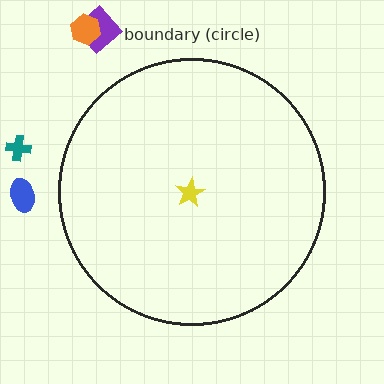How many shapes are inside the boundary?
1 inside, 4 outside.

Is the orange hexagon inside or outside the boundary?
Outside.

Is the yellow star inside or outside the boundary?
Inside.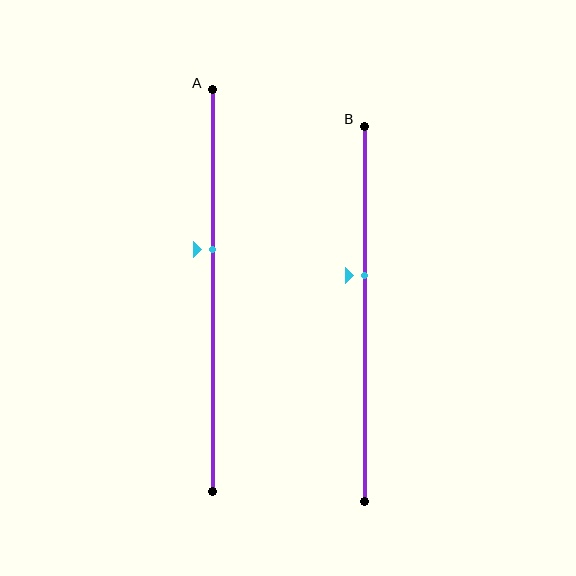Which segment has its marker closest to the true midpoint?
Segment B has its marker closest to the true midpoint.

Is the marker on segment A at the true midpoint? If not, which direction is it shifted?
No, the marker on segment A is shifted upward by about 10% of the segment length.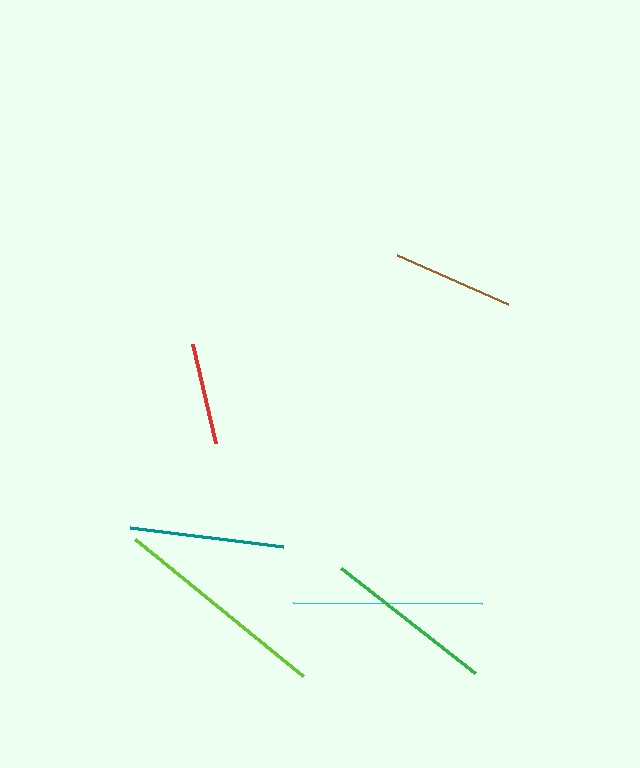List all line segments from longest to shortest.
From longest to shortest: lime, cyan, green, teal, brown, red.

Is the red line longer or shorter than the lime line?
The lime line is longer than the red line.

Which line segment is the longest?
The lime line is the longest at approximately 216 pixels.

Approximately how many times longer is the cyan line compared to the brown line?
The cyan line is approximately 1.6 times the length of the brown line.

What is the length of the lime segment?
The lime segment is approximately 216 pixels long.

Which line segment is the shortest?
The red line is the shortest at approximately 102 pixels.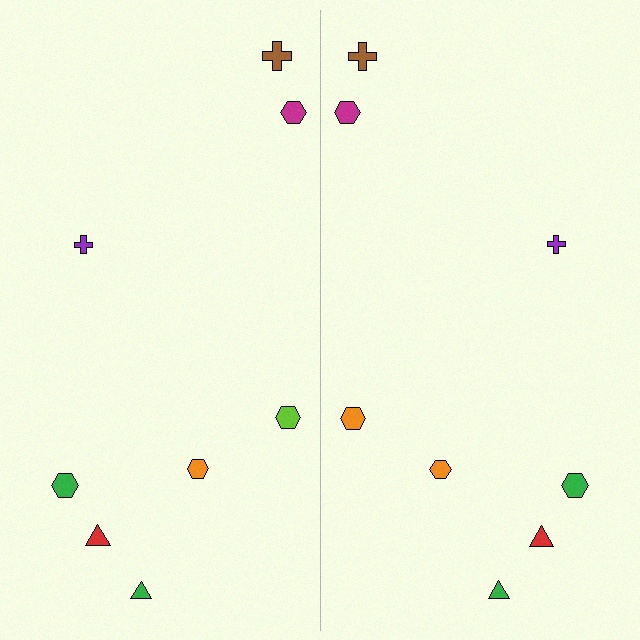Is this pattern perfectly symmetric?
No, the pattern is not perfectly symmetric. The orange hexagon on the right side breaks the symmetry — its mirror counterpart is lime.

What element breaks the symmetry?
The orange hexagon on the right side breaks the symmetry — its mirror counterpart is lime.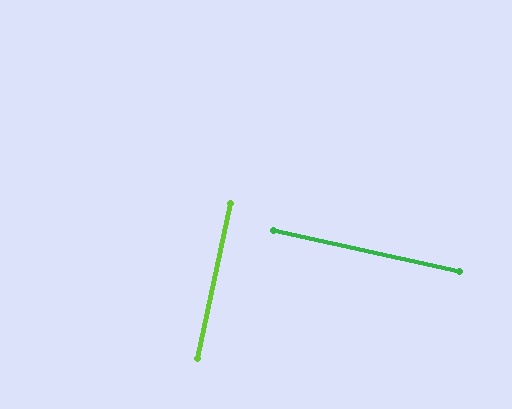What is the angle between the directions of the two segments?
Approximately 90 degrees.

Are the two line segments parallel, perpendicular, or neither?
Perpendicular — they meet at approximately 90°.